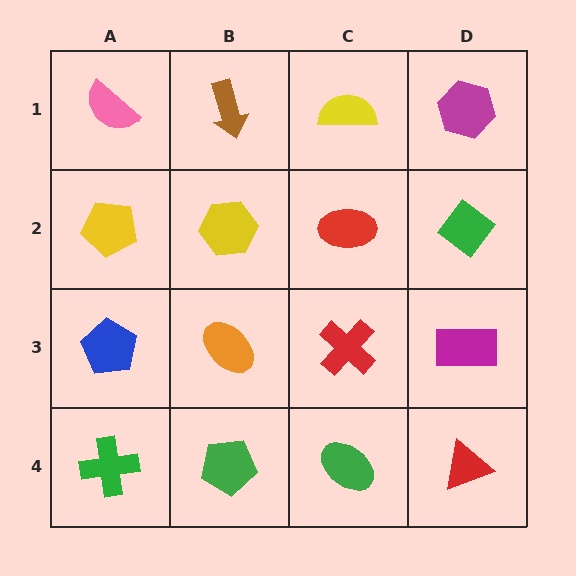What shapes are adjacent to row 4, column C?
A red cross (row 3, column C), a green pentagon (row 4, column B), a red triangle (row 4, column D).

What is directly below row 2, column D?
A magenta rectangle.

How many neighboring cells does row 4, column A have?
2.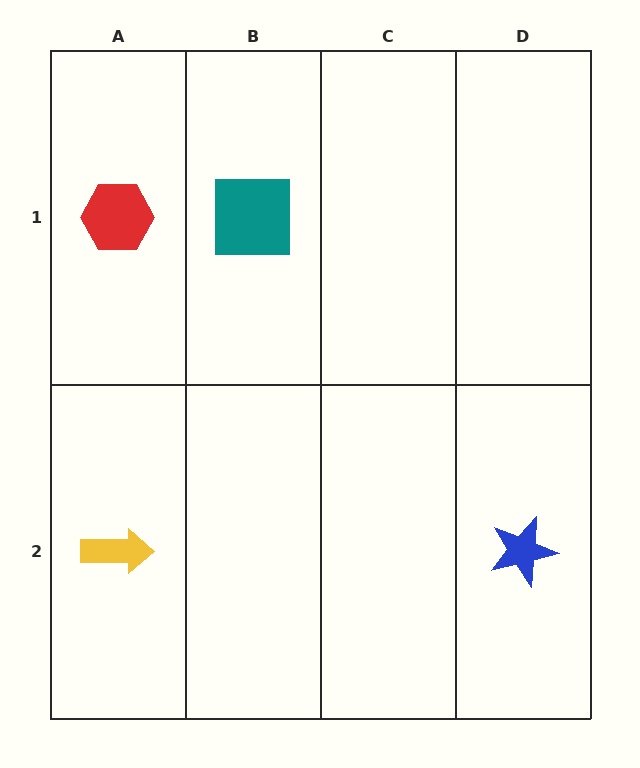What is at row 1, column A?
A red hexagon.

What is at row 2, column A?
A yellow arrow.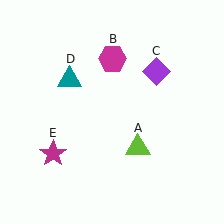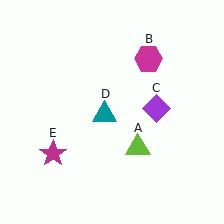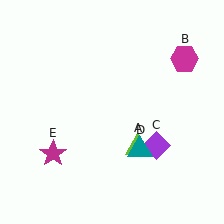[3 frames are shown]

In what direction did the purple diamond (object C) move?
The purple diamond (object C) moved down.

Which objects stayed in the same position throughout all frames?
Lime triangle (object A) and magenta star (object E) remained stationary.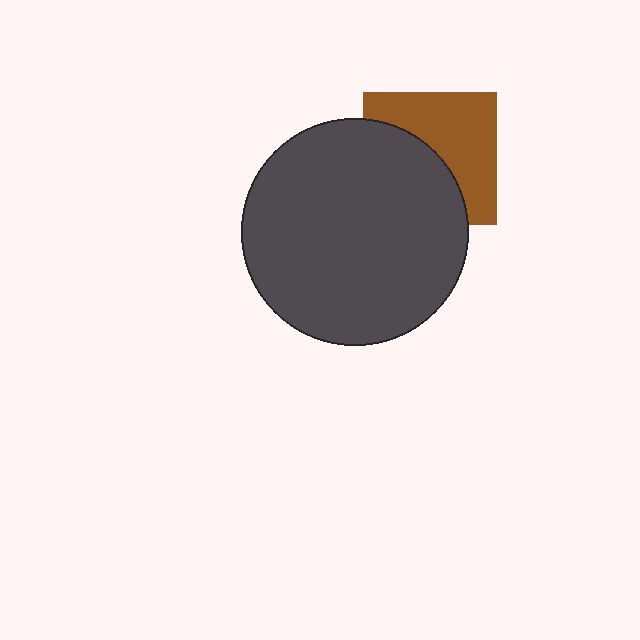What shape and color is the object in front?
The object in front is a dark gray circle.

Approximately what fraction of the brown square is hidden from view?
Roughly 48% of the brown square is hidden behind the dark gray circle.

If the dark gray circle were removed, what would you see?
You would see the complete brown square.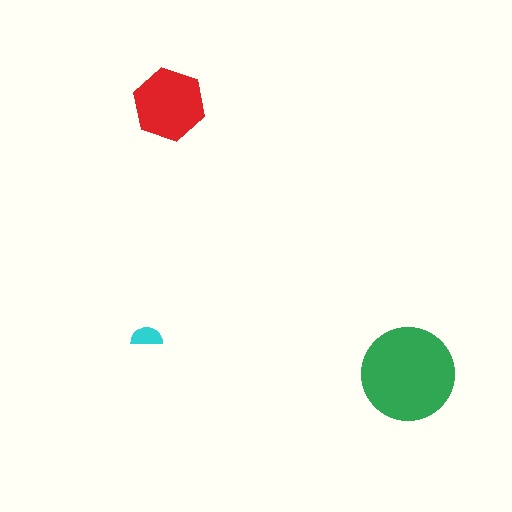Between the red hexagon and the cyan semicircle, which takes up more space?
The red hexagon.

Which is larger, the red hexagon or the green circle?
The green circle.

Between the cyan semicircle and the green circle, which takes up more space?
The green circle.